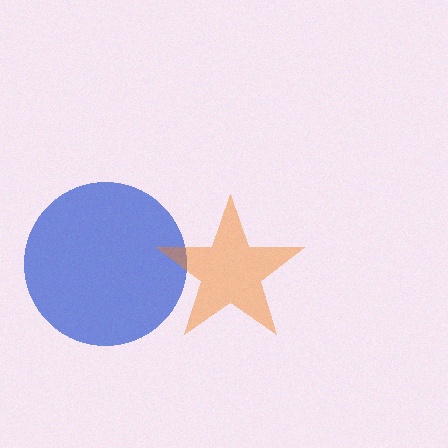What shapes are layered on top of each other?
The layered shapes are: a blue circle, an orange star.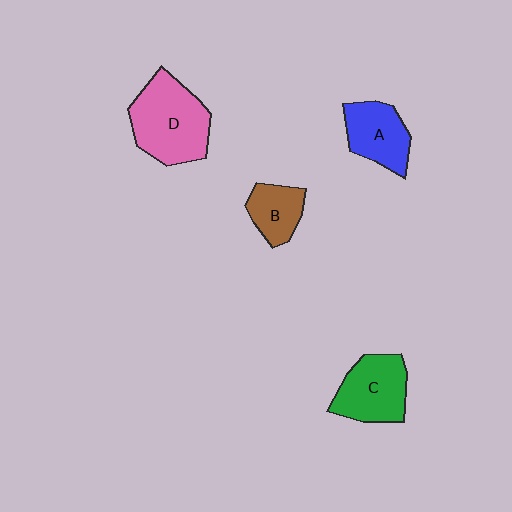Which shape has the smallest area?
Shape B (brown).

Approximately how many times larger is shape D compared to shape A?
Approximately 1.5 times.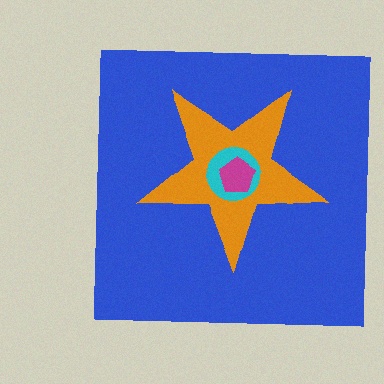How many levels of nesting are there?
4.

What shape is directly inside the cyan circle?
The magenta pentagon.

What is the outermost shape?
The blue square.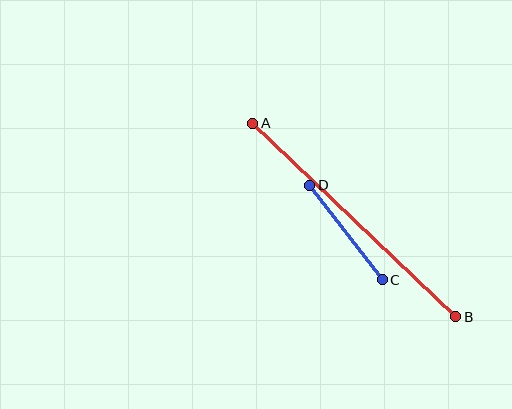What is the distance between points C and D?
The distance is approximately 119 pixels.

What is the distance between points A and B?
The distance is approximately 281 pixels.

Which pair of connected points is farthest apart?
Points A and B are farthest apart.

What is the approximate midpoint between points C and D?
The midpoint is at approximately (346, 232) pixels.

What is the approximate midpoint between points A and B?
The midpoint is at approximately (354, 220) pixels.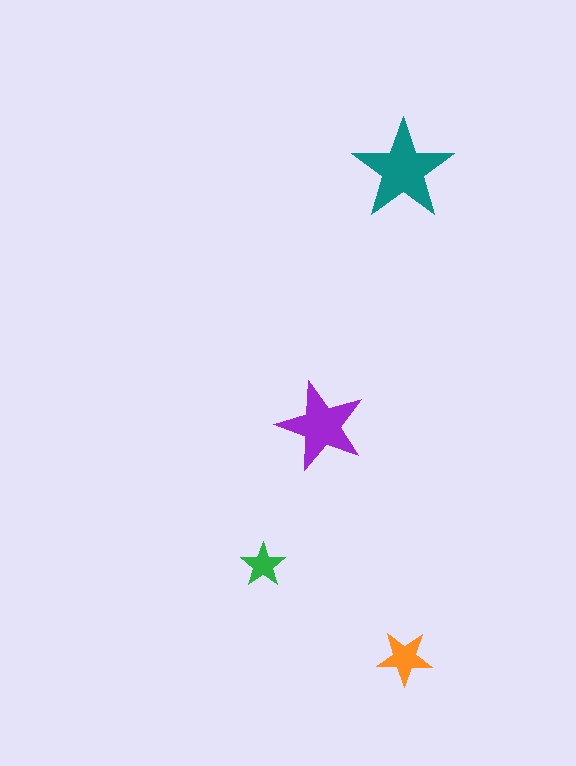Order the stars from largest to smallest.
the teal one, the purple one, the orange one, the green one.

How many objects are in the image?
There are 4 objects in the image.